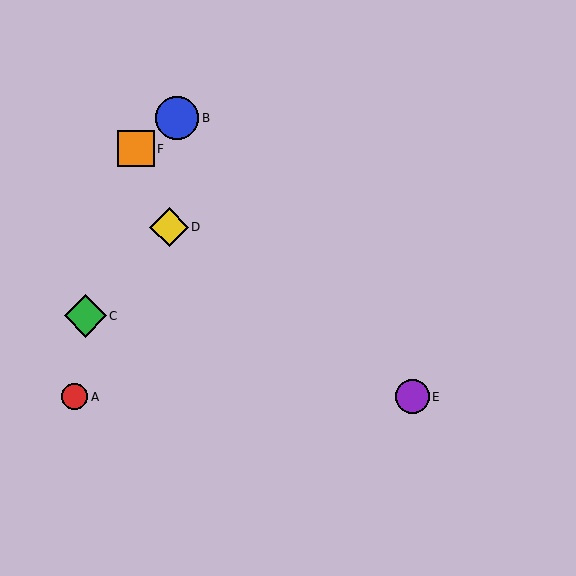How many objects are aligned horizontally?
2 objects (A, E) are aligned horizontally.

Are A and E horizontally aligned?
Yes, both are at y≈397.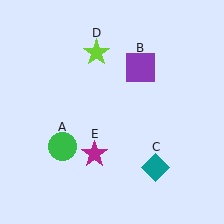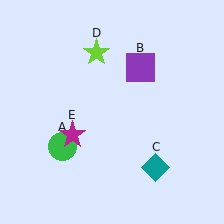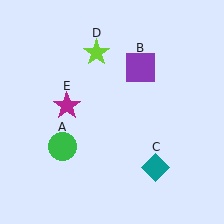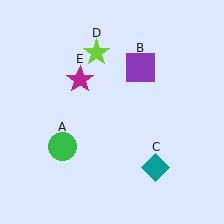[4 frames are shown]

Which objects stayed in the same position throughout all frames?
Green circle (object A) and purple square (object B) and teal diamond (object C) and lime star (object D) remained stationary.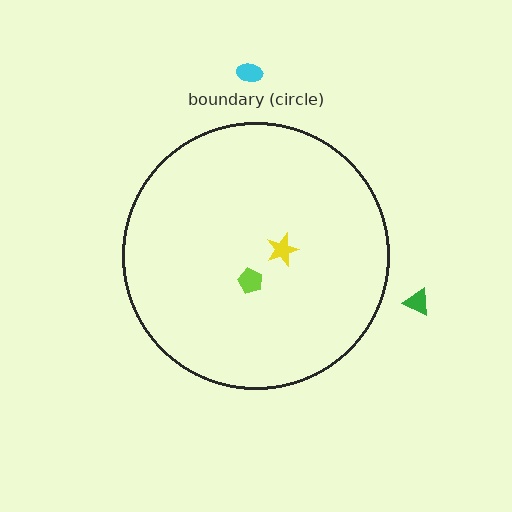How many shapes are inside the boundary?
2 inside, 2 outside.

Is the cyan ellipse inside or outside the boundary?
Outside.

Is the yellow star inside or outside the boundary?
Inside.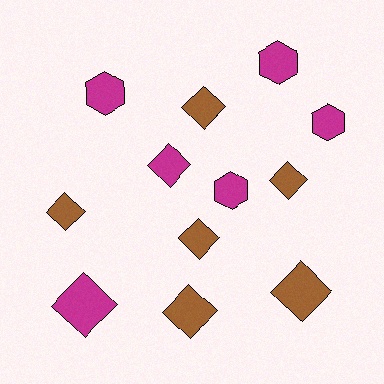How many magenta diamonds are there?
There are 2 magenta diamonds.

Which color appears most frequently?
Magenta, with 6 objects.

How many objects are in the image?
There are 12 objects.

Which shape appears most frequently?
Diamond, with 8 objects.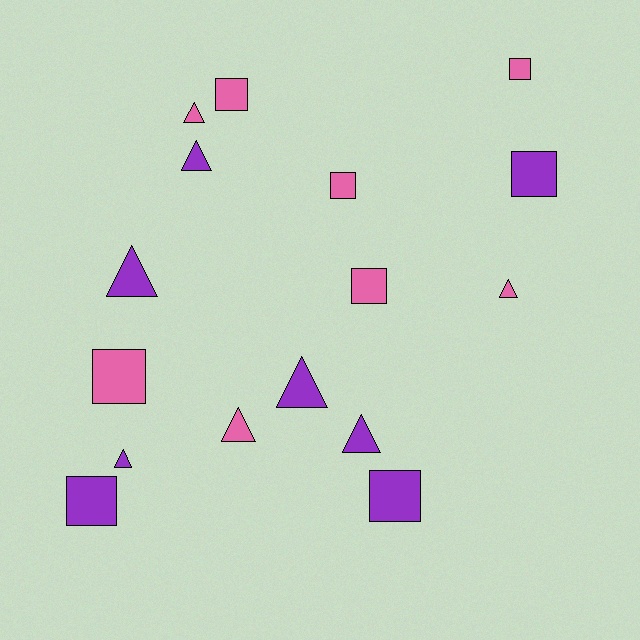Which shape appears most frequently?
Square, with 8 objects.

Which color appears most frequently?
Pink, with 8 objects.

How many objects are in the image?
There are 16 objects.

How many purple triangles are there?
There are 5 purple triangles.